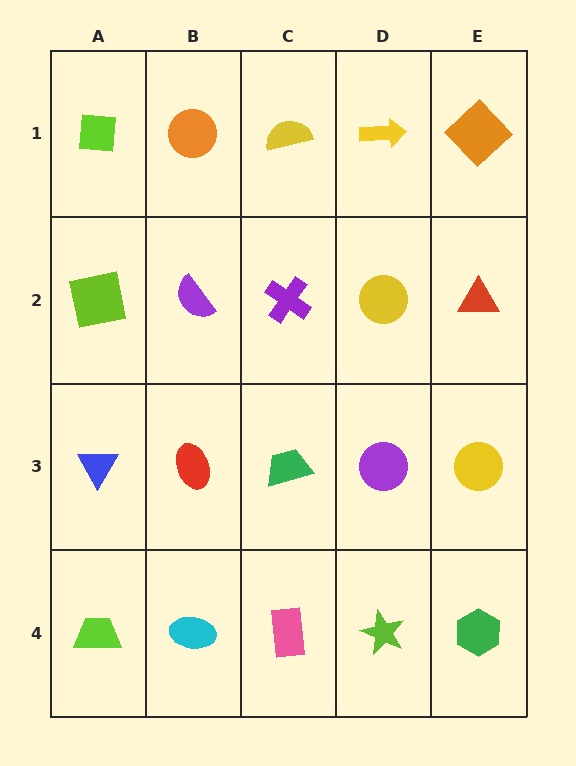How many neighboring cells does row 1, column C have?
3.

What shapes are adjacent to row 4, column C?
A green trapezoid (row 3, column C), a cyan ellipse (row 4, column B), a lime star (row 4, column D).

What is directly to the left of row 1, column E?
A yellow arrow.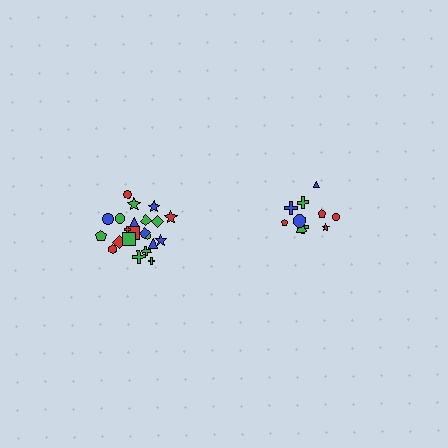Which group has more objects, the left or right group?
The left group.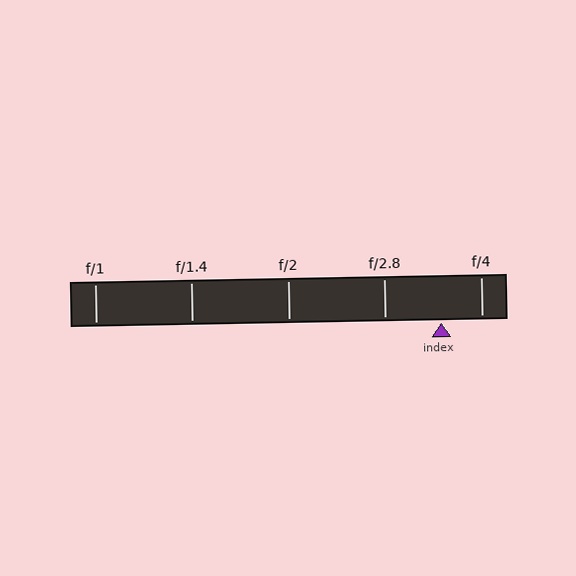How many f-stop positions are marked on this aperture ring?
There are 5 f-stop positions marked.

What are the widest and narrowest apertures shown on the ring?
The widest aperture shown is f/1 and the narrowest is f/4.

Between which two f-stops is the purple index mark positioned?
The index mark is between f/2.8 and f/4.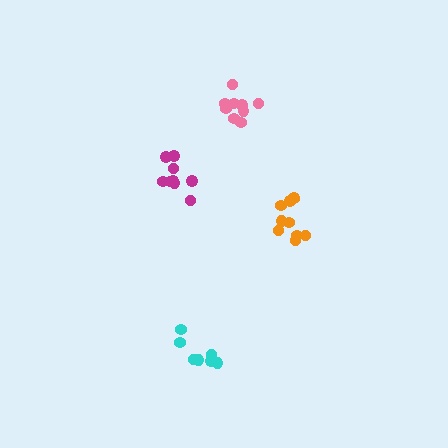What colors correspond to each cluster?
The clusters are colored: orange, magenta, cyan, pink.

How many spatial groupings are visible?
There are 4 spatial groupings.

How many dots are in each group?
Group 1: 10 dots, Group 2: 9 dots, Group 3: 7 dots, Group 4: 10 dots (36 total).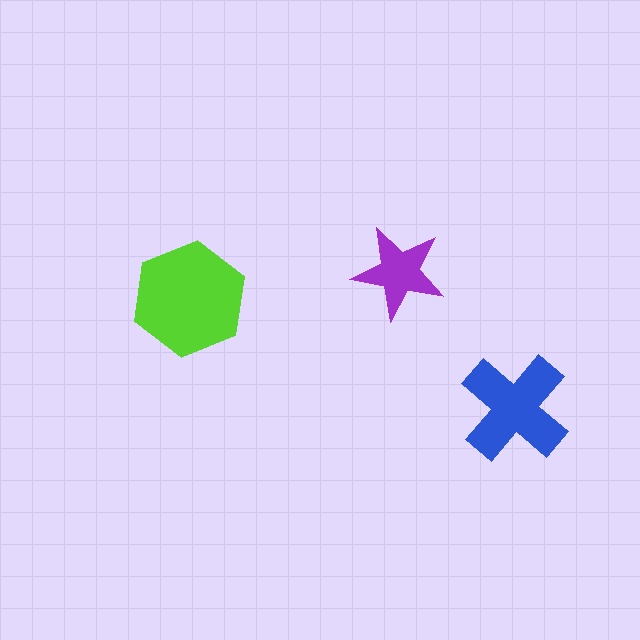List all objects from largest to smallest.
The lime hexagon, the blue cross, the purple star.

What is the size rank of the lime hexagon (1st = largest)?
1st.